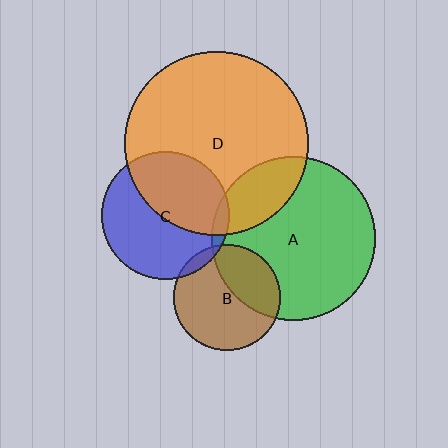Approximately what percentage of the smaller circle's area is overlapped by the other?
Approximately 5%.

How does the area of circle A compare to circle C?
Approximately 1.6 times.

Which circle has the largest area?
Circle D (orange).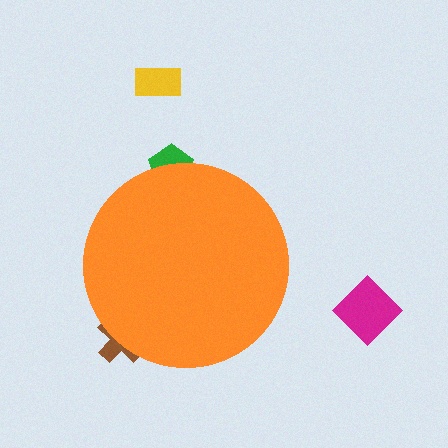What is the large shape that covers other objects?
An orange circle.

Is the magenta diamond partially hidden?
No, the magenta diamond is fully visible.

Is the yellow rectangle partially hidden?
No, the yellow rectangle is fully visible.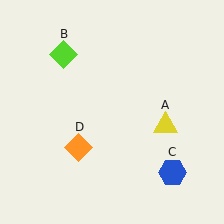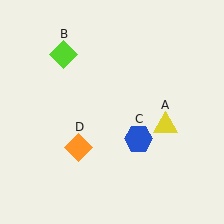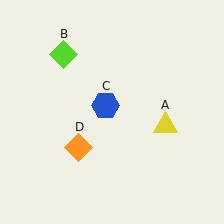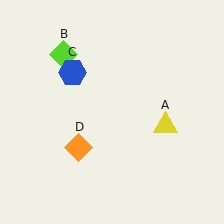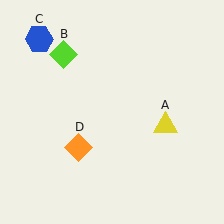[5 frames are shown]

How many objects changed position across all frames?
1 object changed position: blue hexagon (object C).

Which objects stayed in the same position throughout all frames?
Yellow triangle (object A) and lime diamond (object B) and orange diamond (object D) remained stationary.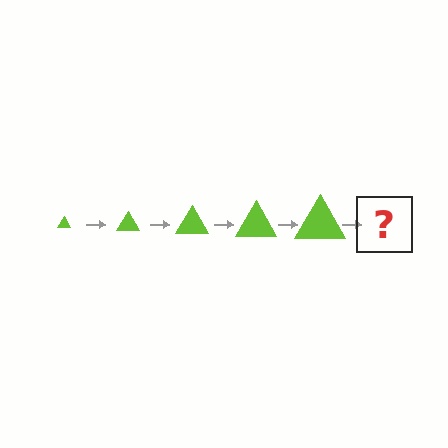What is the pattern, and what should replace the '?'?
The pattern is that the triangle gets progressively larger each step. The '?' should be a lime triangle, larger than the previous one.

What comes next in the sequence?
The next element should be a lime triangle, larger than the previous one.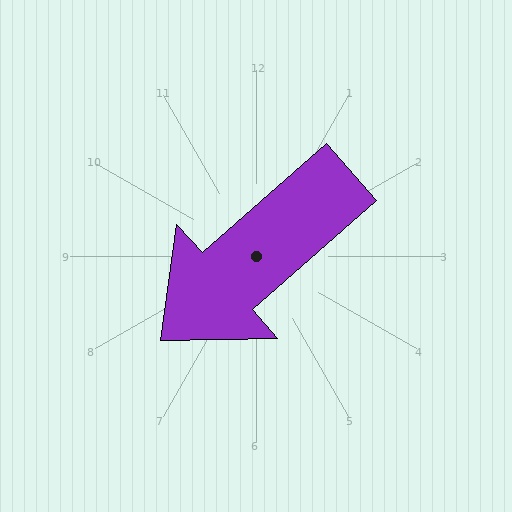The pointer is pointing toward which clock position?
Roughly 8 o'clock.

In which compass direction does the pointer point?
Southwest.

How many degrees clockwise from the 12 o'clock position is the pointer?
Approximately 229 degrees.